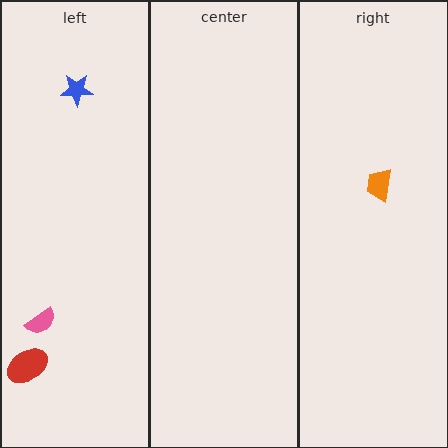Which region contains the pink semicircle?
The left region.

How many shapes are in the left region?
3.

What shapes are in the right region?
The orange trapezoid.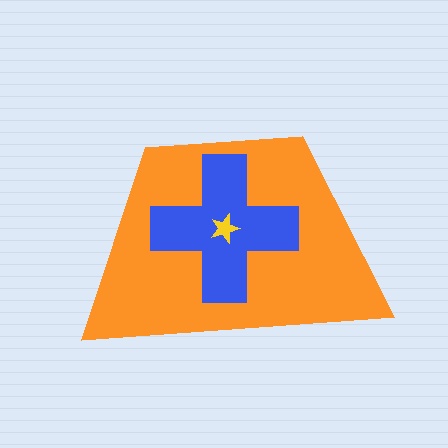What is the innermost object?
The yellow star.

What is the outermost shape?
The orange trapezoid.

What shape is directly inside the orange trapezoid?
The blue cross.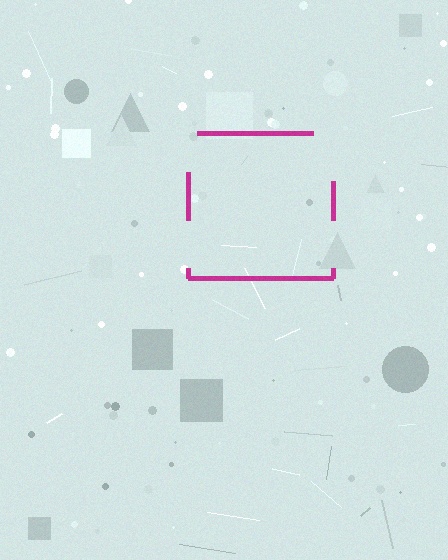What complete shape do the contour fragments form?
The contour fragments form a square.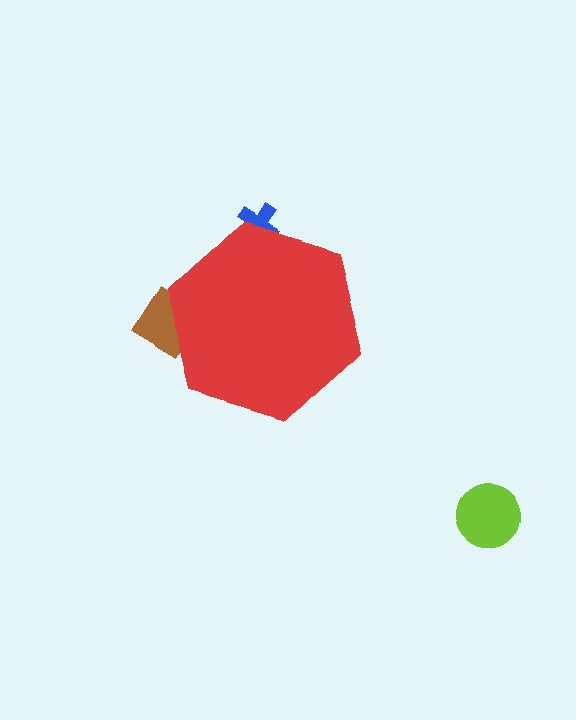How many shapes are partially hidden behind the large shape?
2 shapes are partially hidden.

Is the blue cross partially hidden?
Yes, the blue cross is partially hidden behind the red hexagon.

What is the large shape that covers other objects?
A red hexagon.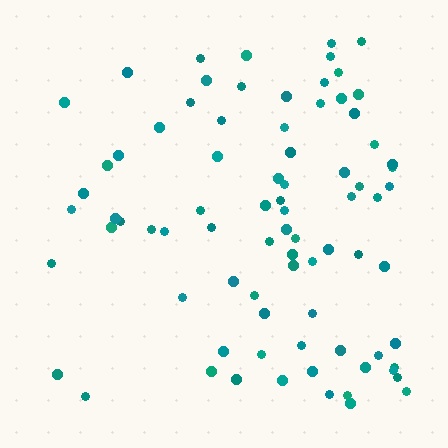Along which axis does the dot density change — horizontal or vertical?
Horizontal.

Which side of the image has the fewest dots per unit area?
The left.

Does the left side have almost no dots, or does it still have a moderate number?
Still a moderate number, just noticeably fewer than the right.